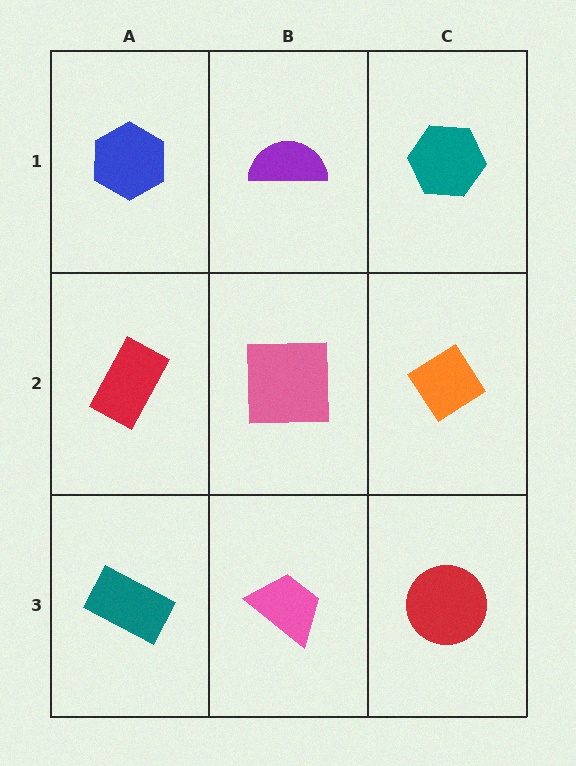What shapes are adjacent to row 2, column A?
A blue hexagon (row 1, column A), a teal rectangle (row 3, column A), a pink square (row 2, column B).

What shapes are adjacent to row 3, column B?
A pink square (row 2, column B), a teal rectangle (row 3, column A), a red circle (row 3, column C).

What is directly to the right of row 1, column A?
A purple semicircle.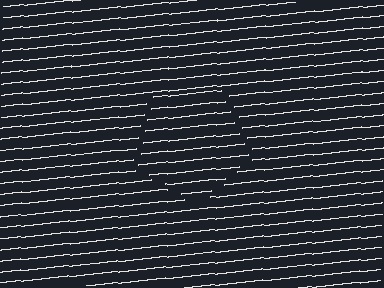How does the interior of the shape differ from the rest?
The interior of the shape contains the same grating, shifted by half a period — the contour is defined by the phase discontinuity where line-ends from the inner and outer gratings abut.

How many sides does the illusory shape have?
5 sides — the line-ends trace a pentagon.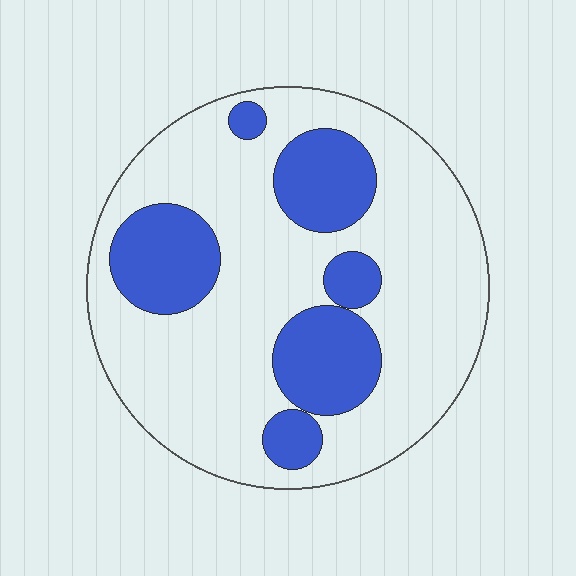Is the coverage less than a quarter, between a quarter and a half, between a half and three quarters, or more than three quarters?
Between a quarter and a half.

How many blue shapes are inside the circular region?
6.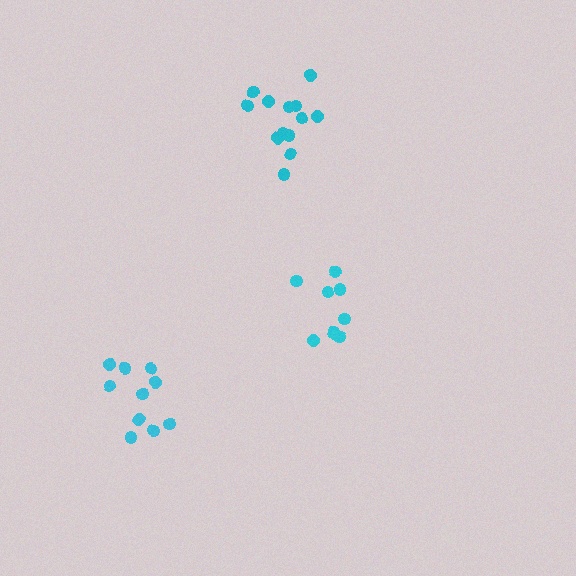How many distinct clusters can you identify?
There are 3 distinct clusters.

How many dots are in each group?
Group 1: 9 dots, Group 2: 10 dots, Group 3: 13 dots (32 total).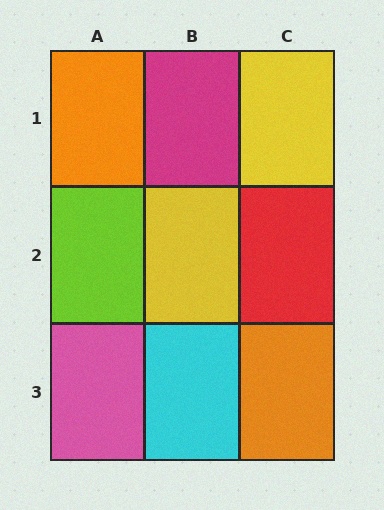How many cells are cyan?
1 cell is cyan.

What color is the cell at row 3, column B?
Cyan.